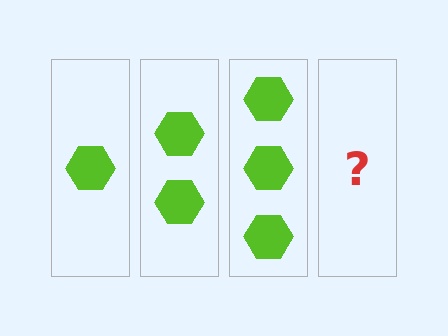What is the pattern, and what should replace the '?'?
The pattern is that each step adds one more hexagon. The '?' should be 4 hexagons.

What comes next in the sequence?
The next element should be 4 hexagons.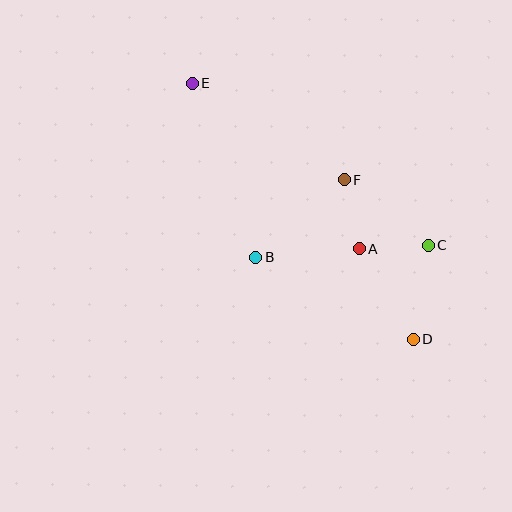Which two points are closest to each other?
Points A and C are closest to each other.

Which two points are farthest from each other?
Points D and E are farthest from each other.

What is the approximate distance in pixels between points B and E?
The distance between B and E is approximately 185 pixels.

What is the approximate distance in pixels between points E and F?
The distance between E and F is approximately 180 pixels.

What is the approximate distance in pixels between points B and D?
The distance between B and D is approximately 177 pixels.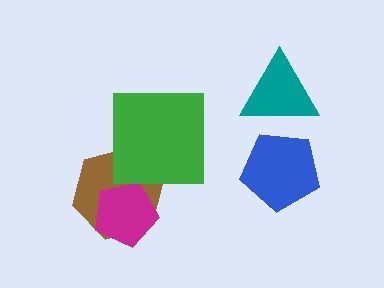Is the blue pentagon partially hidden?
Yes, it is partially covered by another shape.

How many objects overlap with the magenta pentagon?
1 object overlaps with the magenta pentagon.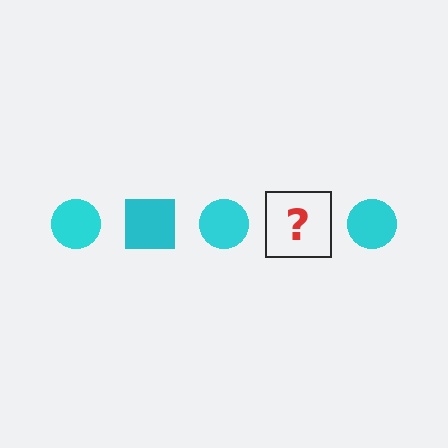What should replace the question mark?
The question mark should be replaced with a cyan square.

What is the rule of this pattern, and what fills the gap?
The rule is that the pattern cycles through circle, square shapes in cyan. The gap should be filled with a cyan square.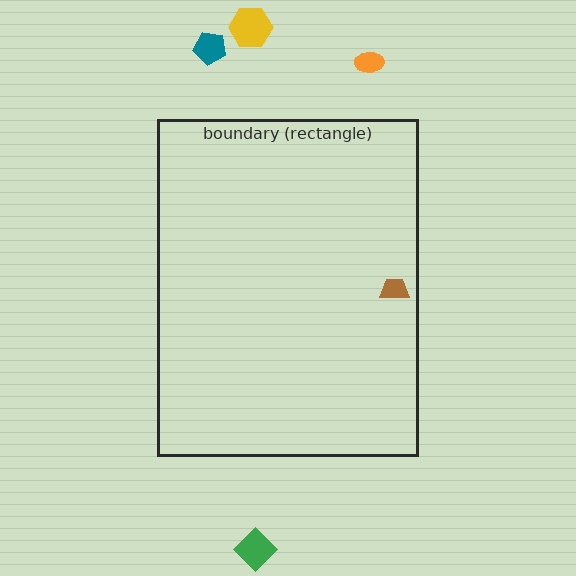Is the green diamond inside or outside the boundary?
Outside.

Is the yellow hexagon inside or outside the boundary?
Outside.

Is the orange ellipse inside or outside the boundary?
Outside.